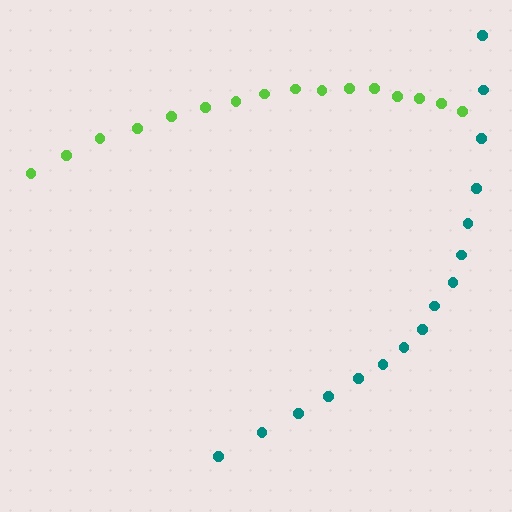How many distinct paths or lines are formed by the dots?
There are 2 distinct paths.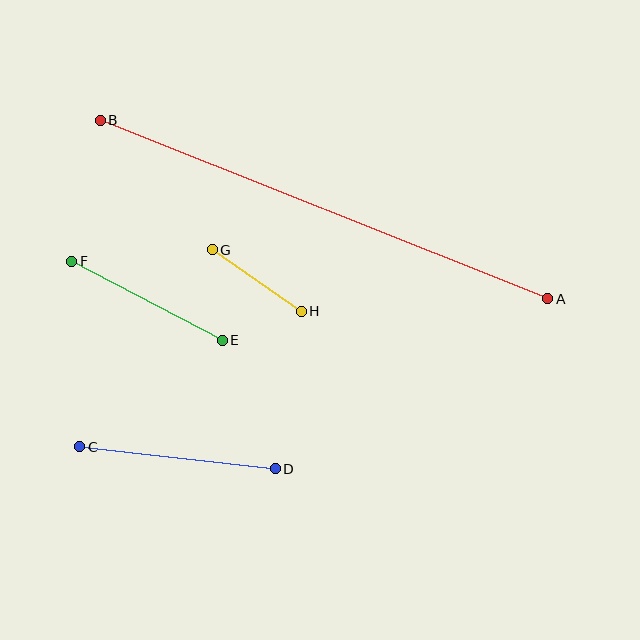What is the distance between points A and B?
The distance is approximately 482 pixels.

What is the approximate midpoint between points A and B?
The midpoint is at approximately (324, 209) pixels.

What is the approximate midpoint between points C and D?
The midpoint is at approximately (178, 458) pixels.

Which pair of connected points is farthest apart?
Points A and B are farthest apart.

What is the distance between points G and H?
The distance is approximately 108 pixels.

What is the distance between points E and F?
The distance is approximately 170 pixels.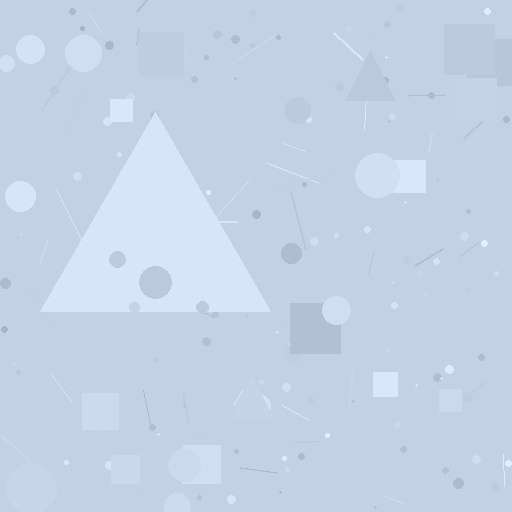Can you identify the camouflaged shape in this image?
The camouflaged shape is a triangle.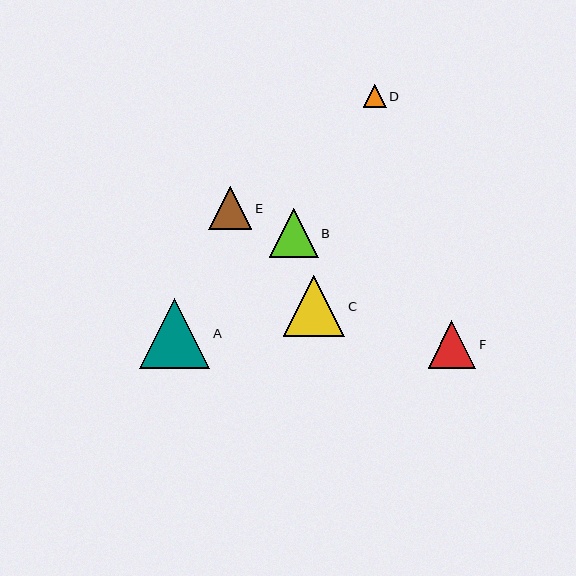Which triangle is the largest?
Triangle A is the largest with a size of approximately 70 pixels.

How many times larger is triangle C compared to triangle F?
Triangle C is approximately 1.3 times the size of triangle F.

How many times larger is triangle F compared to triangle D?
Triangle F is approximately 2.1 times the size of triangle D.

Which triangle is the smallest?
Triangle D is the smallest with a size of approximately 22 pixels.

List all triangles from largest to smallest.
From largest to smallest: A, C, B, F, E, D.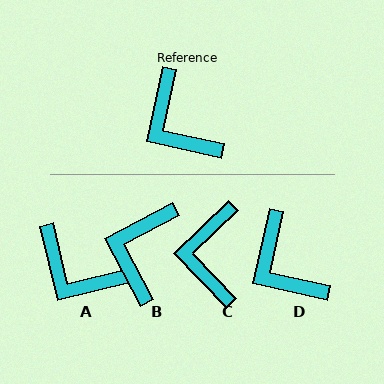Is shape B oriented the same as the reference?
No, it is off by about 49 degrees.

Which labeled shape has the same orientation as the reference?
D.